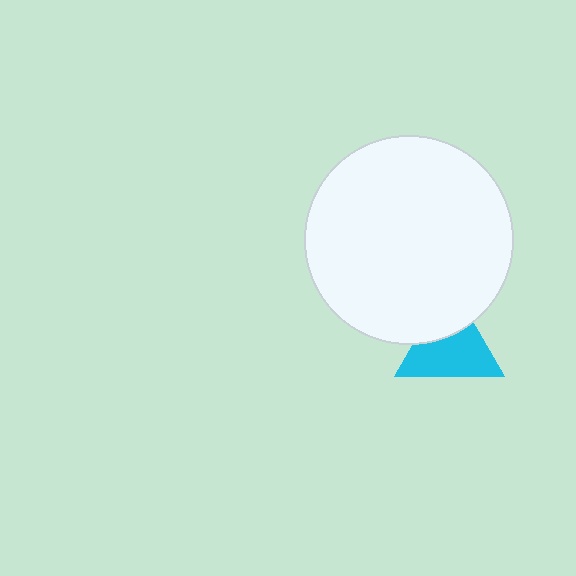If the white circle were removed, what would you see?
You would see the complete cyan triangle.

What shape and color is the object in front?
The object in front is a white circle.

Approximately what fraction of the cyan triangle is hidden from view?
Roughly 33% of the cyan triangle is hidden behind the white circle.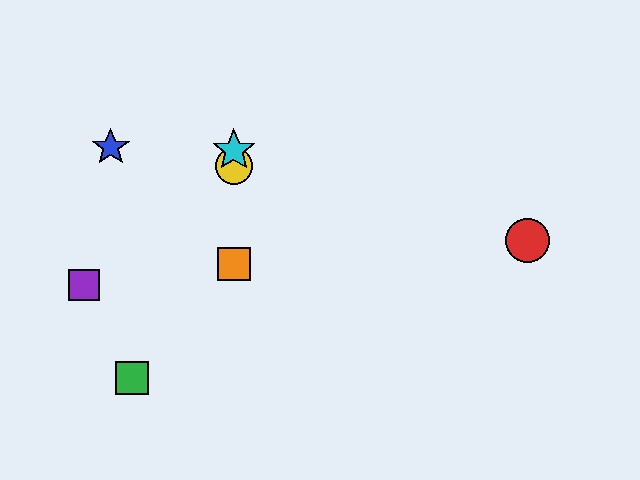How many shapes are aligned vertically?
3 shapes (the yellow circle, the orange square, the cyan star) are aligned vertically.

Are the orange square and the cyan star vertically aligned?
Yes, both are at x≈234.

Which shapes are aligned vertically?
The yellow circle, the orange square, the cyan star are aligned vertically.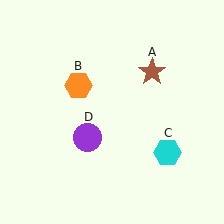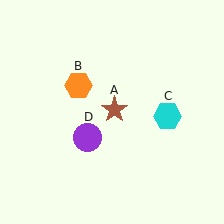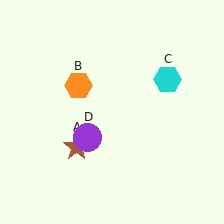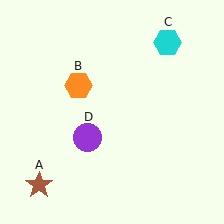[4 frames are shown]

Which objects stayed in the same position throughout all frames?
Orange hexagon (object B) and purple circle (object D) remained stationary.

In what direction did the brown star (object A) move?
The brown star (object A) moved down and to the left.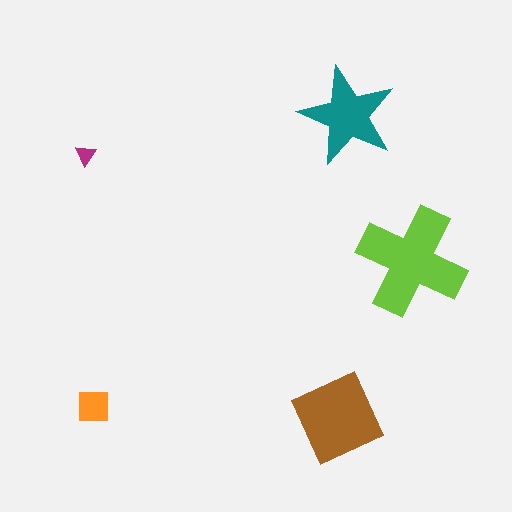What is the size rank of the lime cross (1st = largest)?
1st.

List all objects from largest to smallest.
The lime cross, the brown diamond, the teal star, the orange square, the magenta triangle.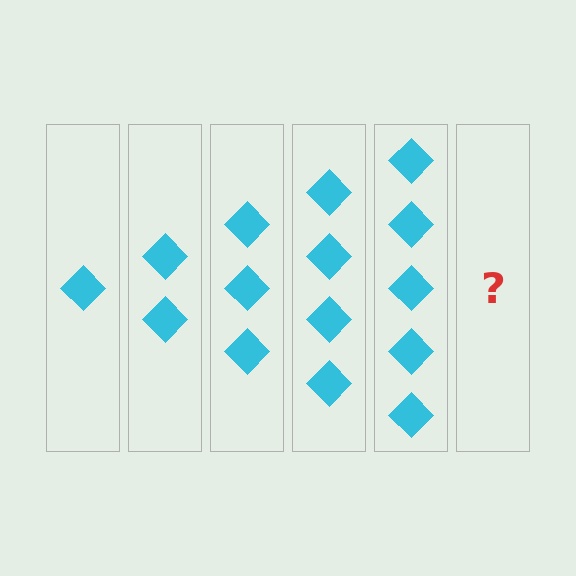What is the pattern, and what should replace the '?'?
The pattern is that each step adds one more diamond. The '?' should be 6 diamonds.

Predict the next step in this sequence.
The next step is 6 diamonds.